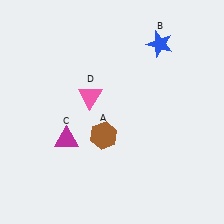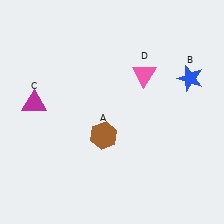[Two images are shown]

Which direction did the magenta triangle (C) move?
The magenta triangle (C) moved up.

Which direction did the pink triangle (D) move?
The pink triangle (D) moved right.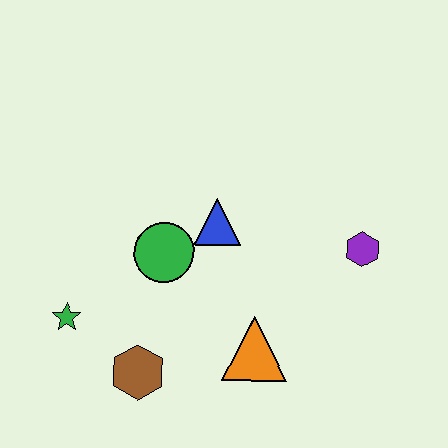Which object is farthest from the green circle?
The purple hexagon is farthest from the green circle.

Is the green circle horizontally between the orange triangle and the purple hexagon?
No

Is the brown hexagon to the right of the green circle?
No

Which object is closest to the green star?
The brown hexagon is closest to the green star.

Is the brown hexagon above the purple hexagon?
No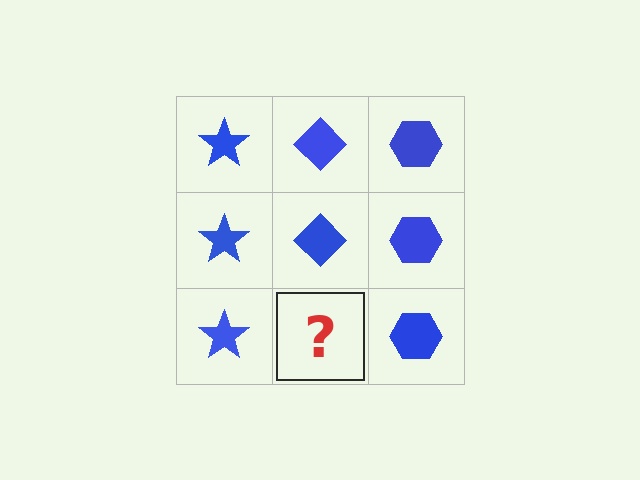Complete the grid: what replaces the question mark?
The question mark should be replaced with a blue diamond.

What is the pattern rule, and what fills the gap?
The rule is that each column has a consistent shape. The gap should be filled with a blue diamond.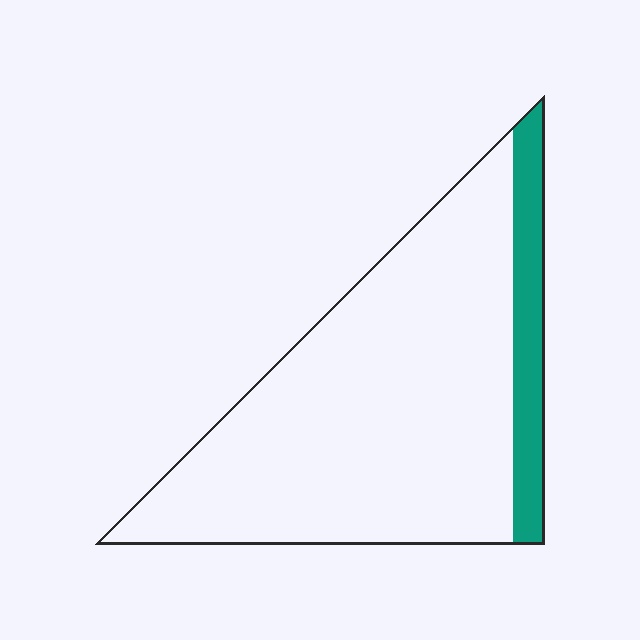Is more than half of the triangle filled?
No.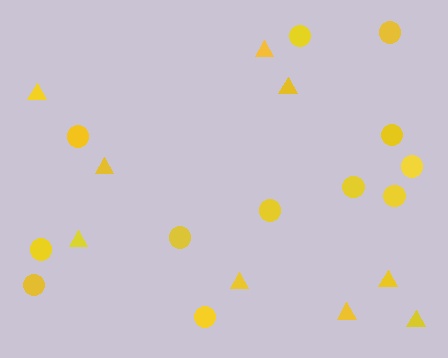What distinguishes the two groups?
There are 2 groups: one group of triangles (9) and one group of circles (12).